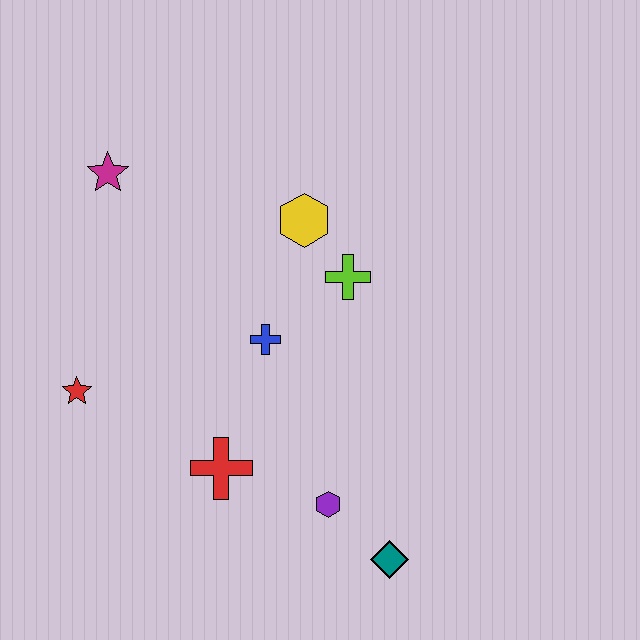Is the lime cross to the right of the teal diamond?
No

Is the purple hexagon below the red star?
Yes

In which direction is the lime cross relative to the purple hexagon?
The lime cross is above the purple hexagon.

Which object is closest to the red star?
The red cross is closest to the red star.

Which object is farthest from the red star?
The teal diamond is farthest from the red star.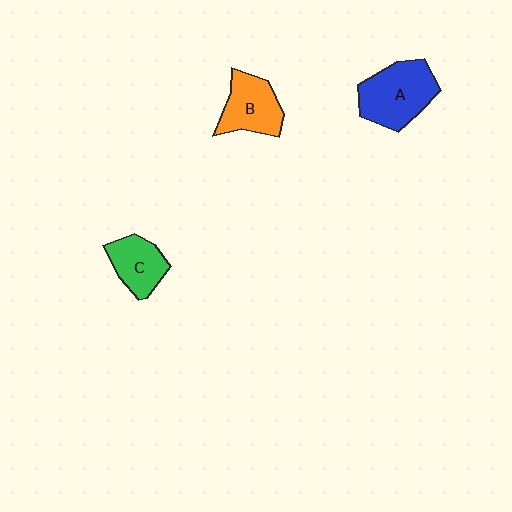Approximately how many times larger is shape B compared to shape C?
Approximately 1.2 times.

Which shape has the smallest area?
Shape C (green).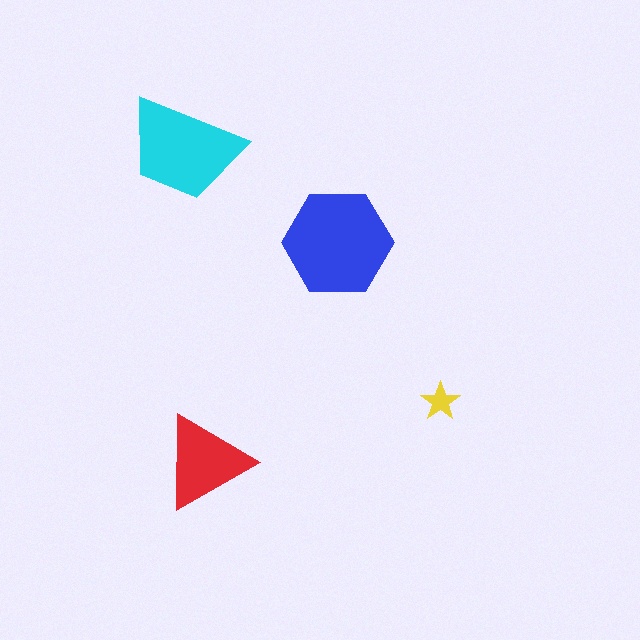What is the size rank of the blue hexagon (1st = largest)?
1st.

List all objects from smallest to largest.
The yellow star, the red triangle, the cyan trapezoid, the blue hexagon.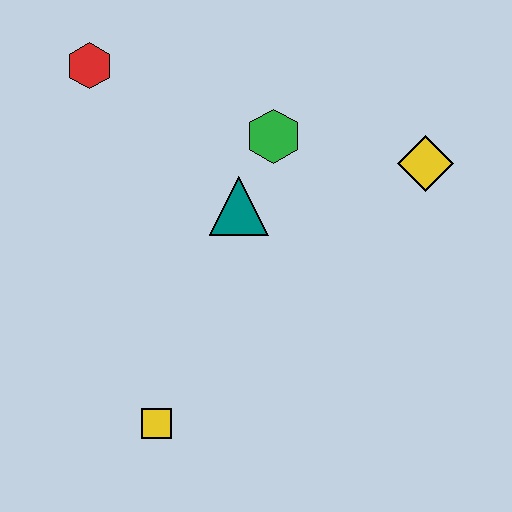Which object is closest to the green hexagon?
The teal triangle is closest to the green hexagon.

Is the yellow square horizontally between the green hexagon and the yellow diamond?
No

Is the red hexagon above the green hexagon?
Yes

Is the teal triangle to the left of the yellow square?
No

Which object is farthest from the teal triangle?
The yellow square is farthest from the teal triangle.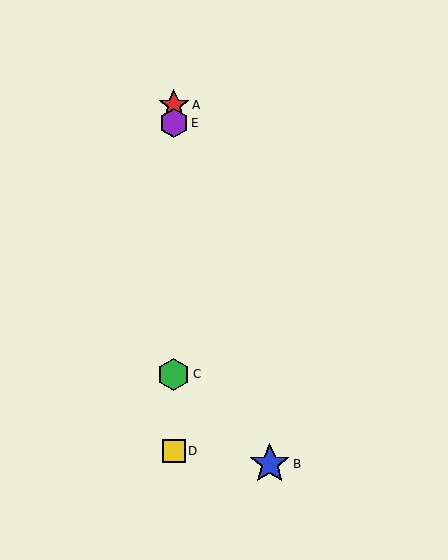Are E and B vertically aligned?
No, E is at x≈174 and B is at x≈270.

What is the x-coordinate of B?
Object B is at x≈270.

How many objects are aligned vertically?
4 objects (A, C, D, E) are aligned vertically.